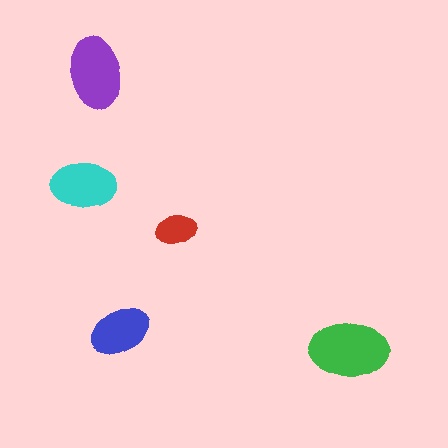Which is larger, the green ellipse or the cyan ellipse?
The green one.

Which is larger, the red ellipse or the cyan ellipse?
The cyan one.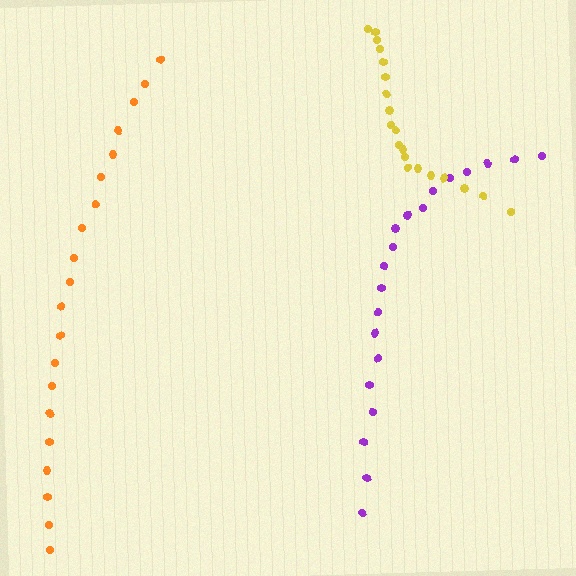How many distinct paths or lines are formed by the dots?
There are 3 distinct paths.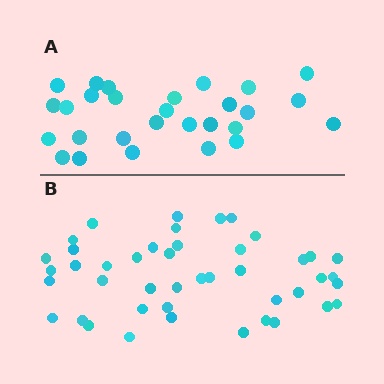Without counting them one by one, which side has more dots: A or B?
Region B (the bottom region) has more dots.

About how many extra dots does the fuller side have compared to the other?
Region B has approximately 15 more dots than region A.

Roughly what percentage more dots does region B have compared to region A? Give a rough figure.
About 55% more.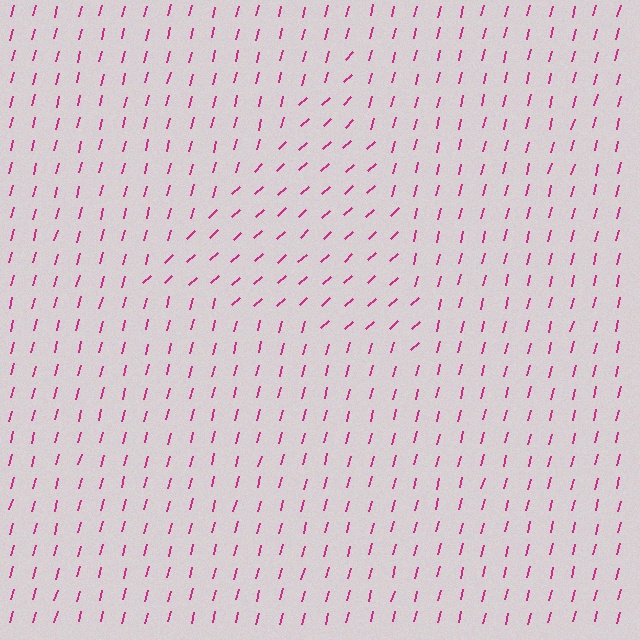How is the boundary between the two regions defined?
The boundary is defined purely by a change in line orientation (approximately 32 degrees difference). All lines are the same color and thickness.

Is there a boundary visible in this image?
Yes, there is a texture boundary formed by a change in line orientation.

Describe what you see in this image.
The image is filled with small magenta line segments. A triangle region in the image has lines oriented differently from the surrounding lines, creating a visible texture boundary.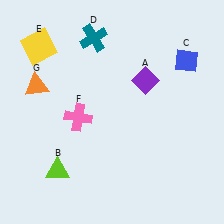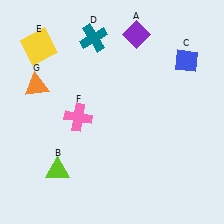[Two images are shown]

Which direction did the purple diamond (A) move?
The purple diamond (A) moved up.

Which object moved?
The purple diamond (A) moved up.